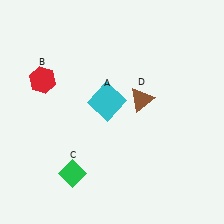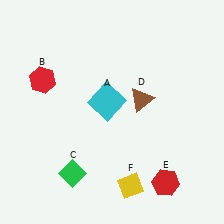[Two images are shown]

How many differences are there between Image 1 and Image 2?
There are 2 differences between the two images.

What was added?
A red hexagon (E), a yellow diamond (F) were added in Image 2.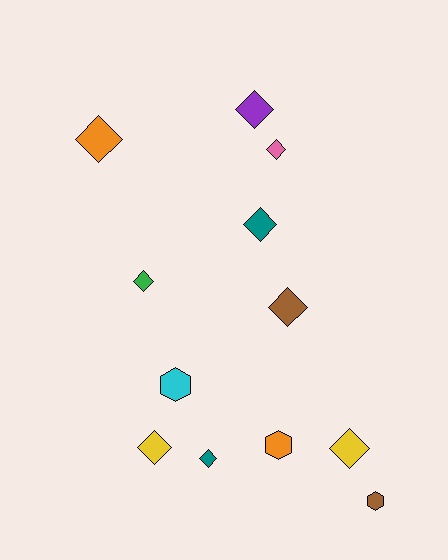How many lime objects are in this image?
There are no lime objects.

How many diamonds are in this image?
There are 9 diamonds.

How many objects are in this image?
There are 12 objects.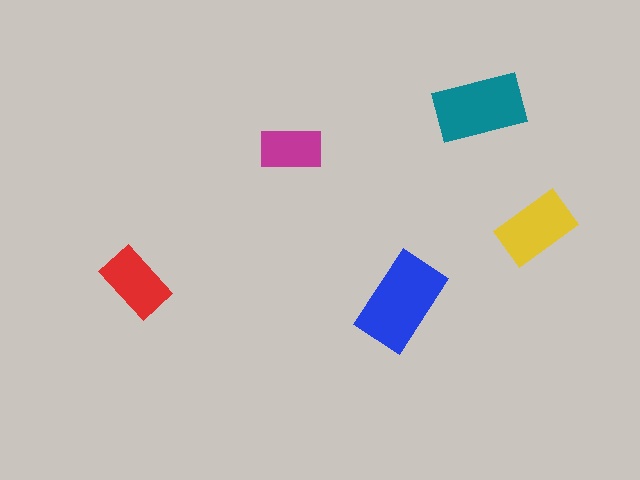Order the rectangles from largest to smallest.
the blue one, the teal one, the yellow one, the red one, the magenta one.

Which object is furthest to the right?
The yellow rectangle is rightmost.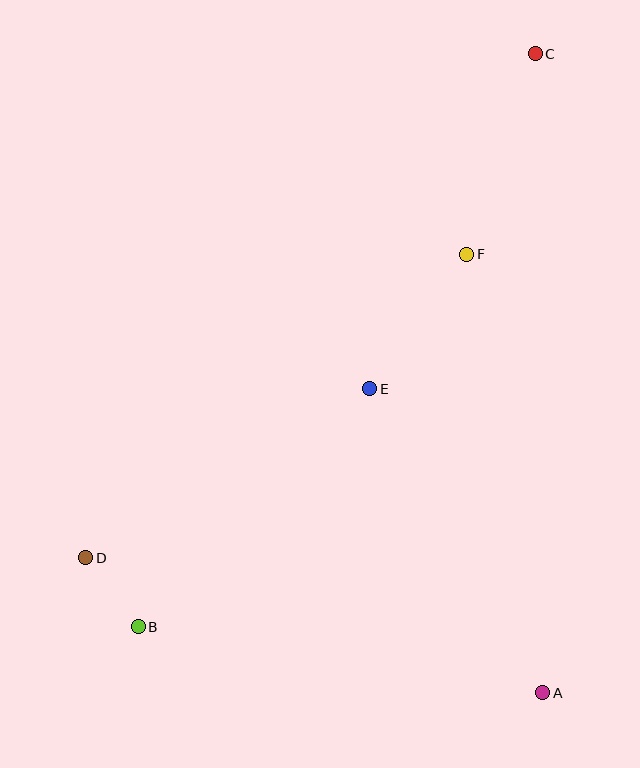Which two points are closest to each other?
Points B and D are closest to each other.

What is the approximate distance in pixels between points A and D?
The distance between A and D is approximately 477 pixels.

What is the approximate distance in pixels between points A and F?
The distance between A and F is approximately 445 pixels.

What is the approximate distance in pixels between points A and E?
The distance between A and E is approximately 349 pixels.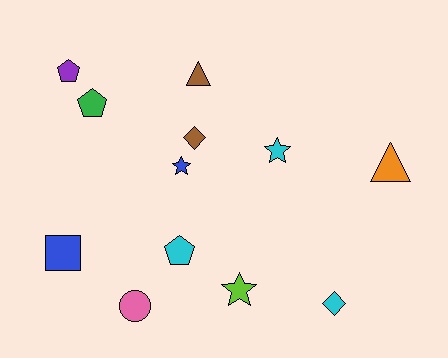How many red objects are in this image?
There are no red objects.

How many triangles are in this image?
There are 2 triangles.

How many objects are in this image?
There are 12 objects.